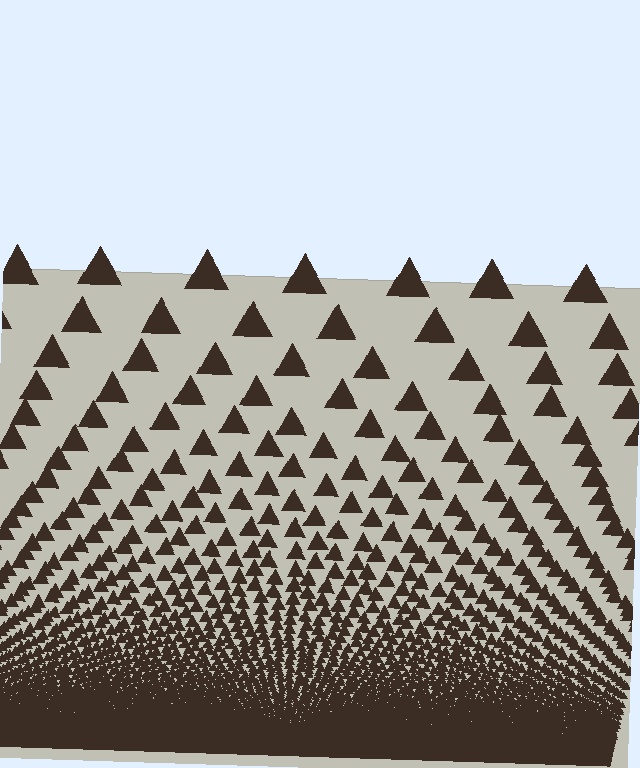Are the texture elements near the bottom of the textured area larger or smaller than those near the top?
Smaller. The gradient is inverted — elements near the bottom are smaller and denser.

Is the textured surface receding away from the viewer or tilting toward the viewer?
The surface appears to tilt toward the viewer. Texture elements get larger and sparser toward the top.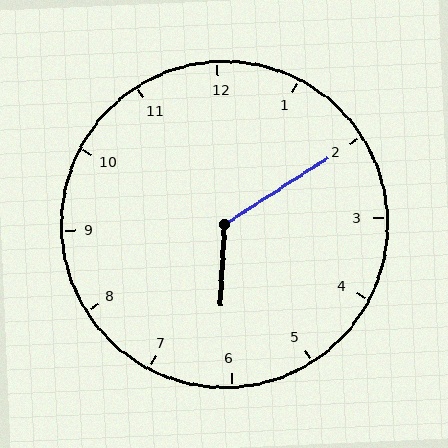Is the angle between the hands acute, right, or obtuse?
It is obtuse.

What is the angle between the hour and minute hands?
Approximately 125 degrees.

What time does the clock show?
6:10.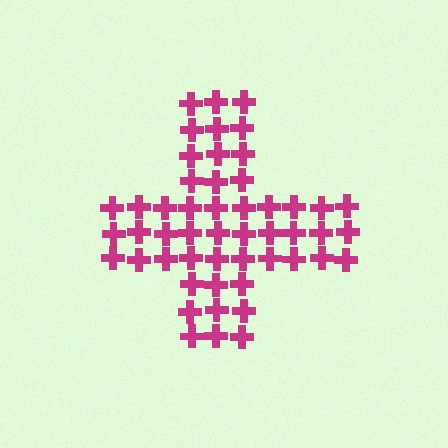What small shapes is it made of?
It is made of small crosses.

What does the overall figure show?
The overall figure shows a cross.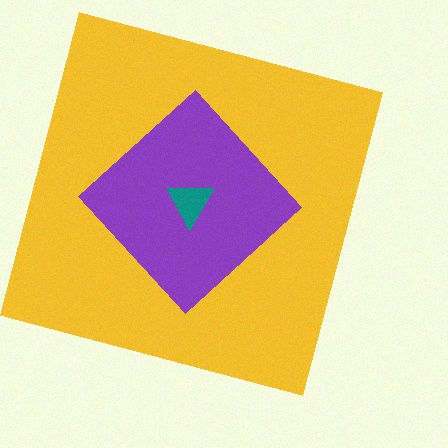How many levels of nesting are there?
3.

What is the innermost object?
The teal triangle.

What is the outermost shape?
The yellow square.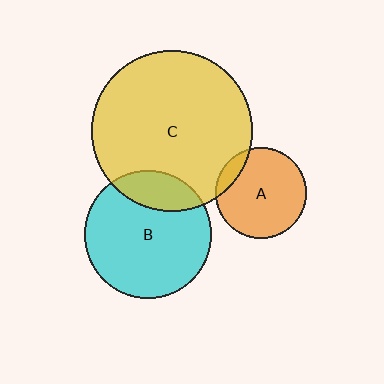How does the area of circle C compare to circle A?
Approximately 3.1 times.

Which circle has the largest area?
Circle C (yellow).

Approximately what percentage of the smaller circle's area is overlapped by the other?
Approximately 20%.